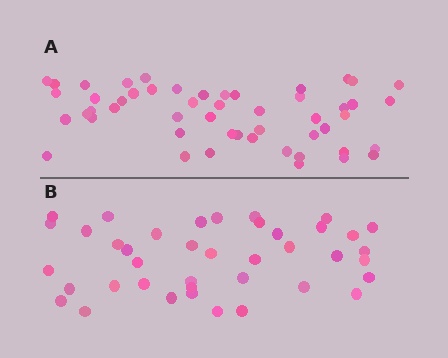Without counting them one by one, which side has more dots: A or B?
Region A (the top region) has more dots.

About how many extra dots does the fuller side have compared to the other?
Region A has roughly 12 or so more dots than region B.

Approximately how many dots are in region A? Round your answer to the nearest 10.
About 50 dots. (The exact count is 51, which rounds to 50.)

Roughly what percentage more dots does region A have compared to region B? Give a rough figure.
About 30% more.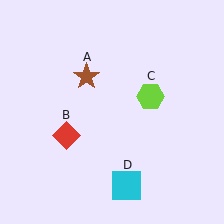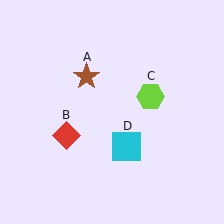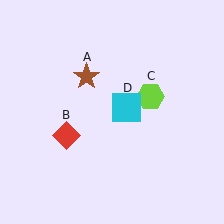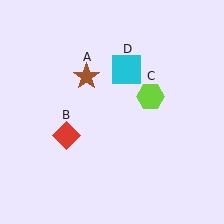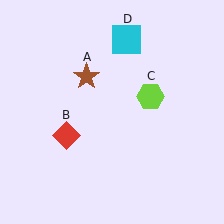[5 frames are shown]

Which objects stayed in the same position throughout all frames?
Brown star (object A) and red diamond (object B) and lime hexagon (object C) remained stationary.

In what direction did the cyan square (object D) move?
The cyan square (object D) moved up.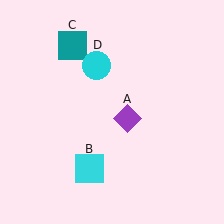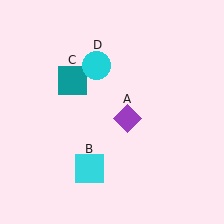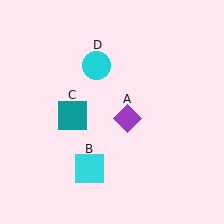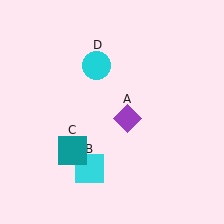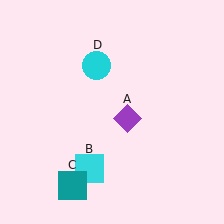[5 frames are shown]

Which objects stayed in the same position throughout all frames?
Purple diamond (object A) and cyan square (object B) and cyan circle (object D) remained stationary.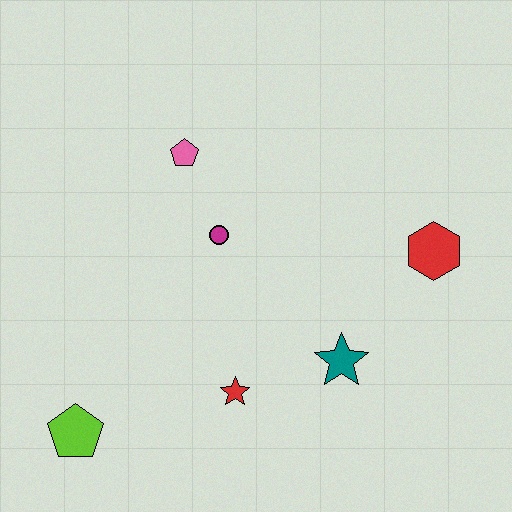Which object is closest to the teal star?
The red star is closest to the teal star.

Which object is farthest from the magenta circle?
The lime pentagon is farthest from the magenta circle.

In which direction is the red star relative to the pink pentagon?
The red star is below the pink pentagon.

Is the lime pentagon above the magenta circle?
No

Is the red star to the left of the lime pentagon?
No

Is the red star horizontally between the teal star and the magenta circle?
Yes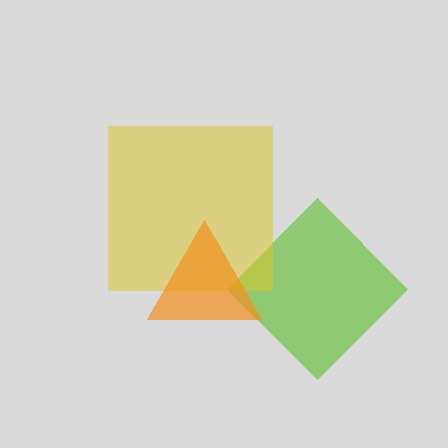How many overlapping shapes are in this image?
There are 3 overlapping shapes in the image.